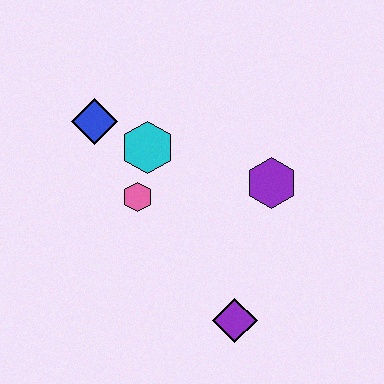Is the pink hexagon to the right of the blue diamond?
Yes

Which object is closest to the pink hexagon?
The cyan hexagon is closest to the pink hexagon.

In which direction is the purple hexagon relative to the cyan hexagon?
The purple hexagon is to the right of the cyan hexagon.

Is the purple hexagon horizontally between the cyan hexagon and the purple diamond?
No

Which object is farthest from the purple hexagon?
The blue diamond is farthest from the purple hexagon.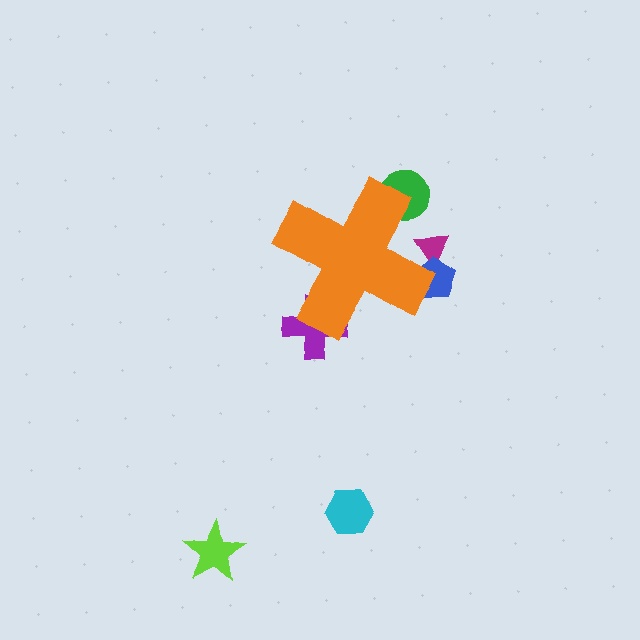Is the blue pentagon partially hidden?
Yes, the blue pentagon is partially hidden behind the orange cross.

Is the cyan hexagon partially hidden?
No, the cyan hexagon is fully visible.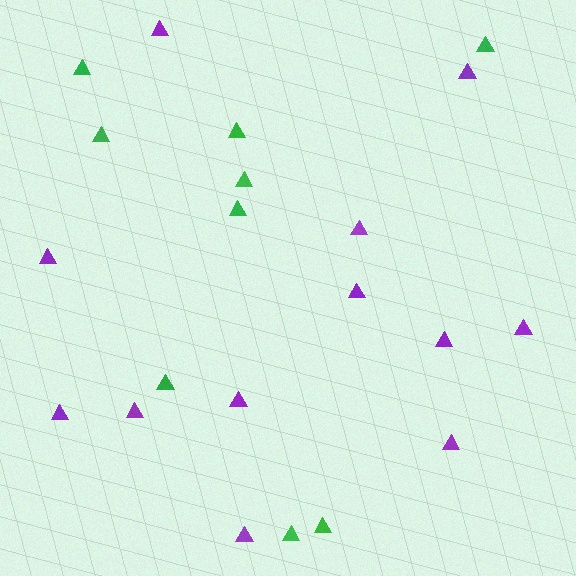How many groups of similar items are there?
There are 2 groups: one group of green triangles (9) and one group of purple triangles (12).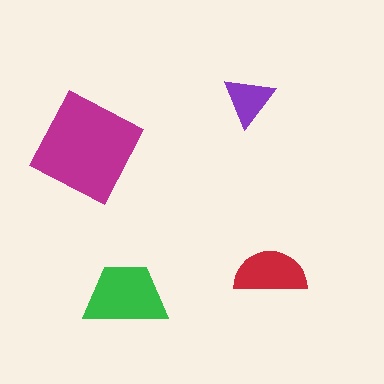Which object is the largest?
The magenta square.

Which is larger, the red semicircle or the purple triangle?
The red semicircle.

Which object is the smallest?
The purple triangle.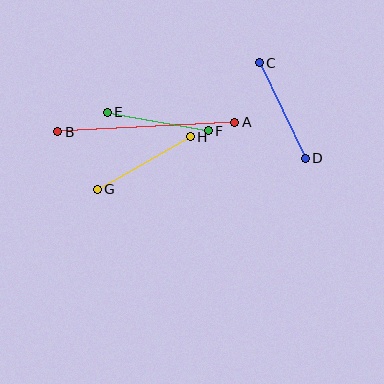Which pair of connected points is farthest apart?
Points A and B are farthest apart.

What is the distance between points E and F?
The distance is approximately 103 pixels.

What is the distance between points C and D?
The distance is approximately 106 pixels.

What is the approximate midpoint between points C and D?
The midpoint is at approximately (282, 111) pixels.